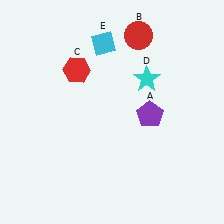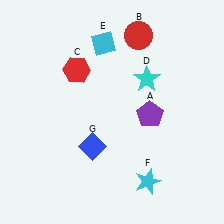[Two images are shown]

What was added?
A cyan star (F), a blue diamond (G) were added in Image 2.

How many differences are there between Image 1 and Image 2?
There are 2 differences between the two images.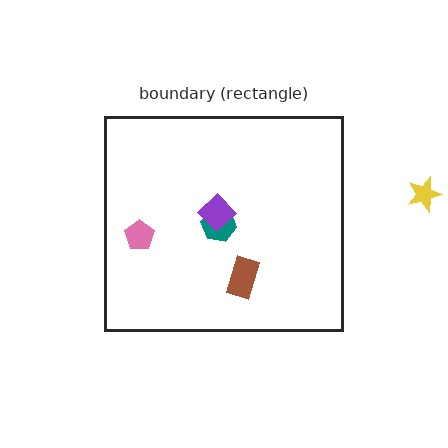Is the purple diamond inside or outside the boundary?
Inside.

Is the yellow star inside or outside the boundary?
Outside.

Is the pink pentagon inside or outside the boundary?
Inside.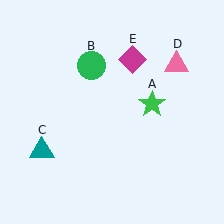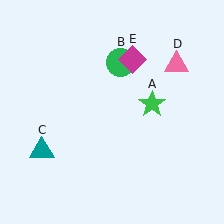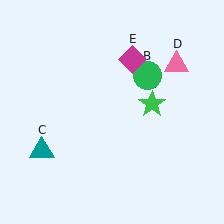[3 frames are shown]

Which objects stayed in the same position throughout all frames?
Green star (object A) and teal triangle (object C) and pink triangle (object D) and magenta diamond (object E) remained stationary.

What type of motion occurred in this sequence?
The green circle (object B) rotated clockwise around the center of the scene.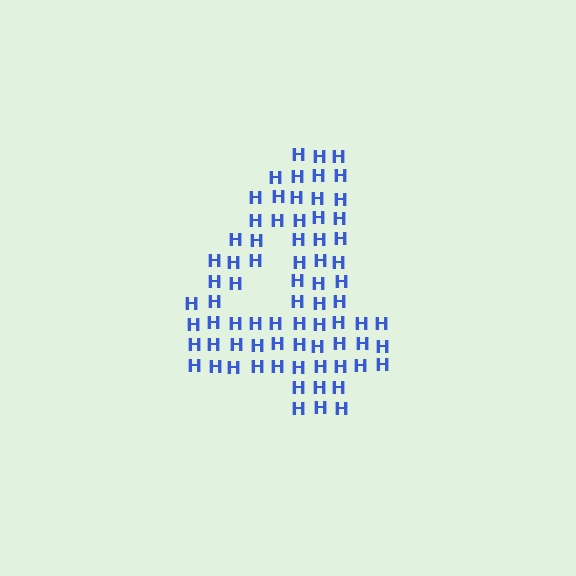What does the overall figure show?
The overall figure shows the digit 4.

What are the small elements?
The small elements are letter H's.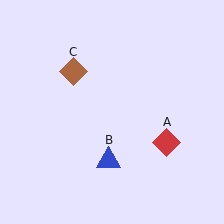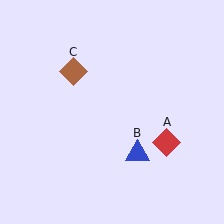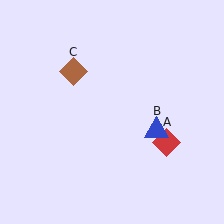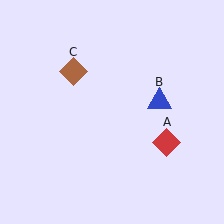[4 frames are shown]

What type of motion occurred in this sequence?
The blue triangle (object B) rotated counterclockwise around the center of the scene.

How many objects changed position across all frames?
1 object changed position: blue triangle (object B).